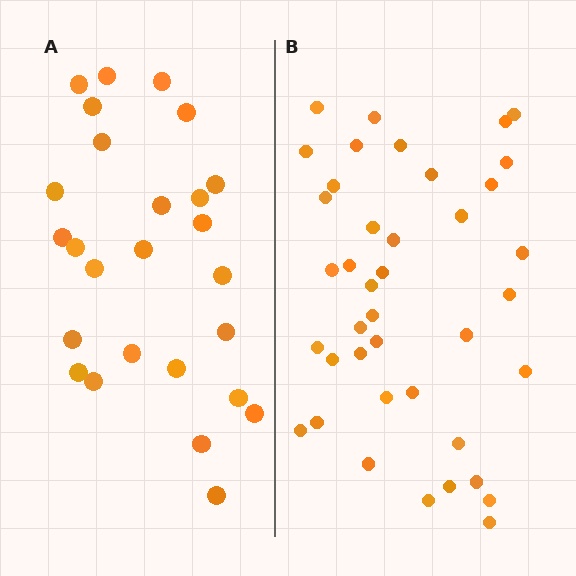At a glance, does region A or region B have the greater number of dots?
Region B (the right region) has more dots.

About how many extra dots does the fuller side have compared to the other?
Region B has approximately 15 more dots than region A.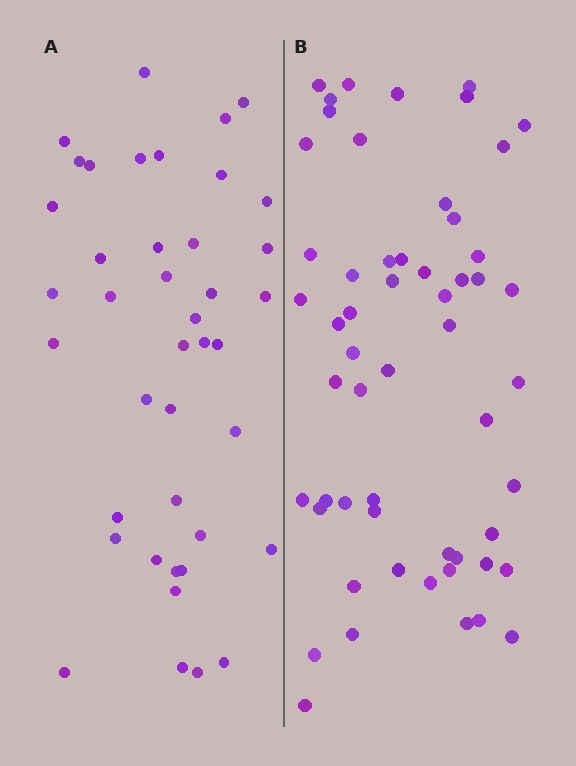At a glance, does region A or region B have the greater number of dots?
Region B (the right region) has more dots.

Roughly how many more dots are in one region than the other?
Region B has approximately 15 more dots than region A.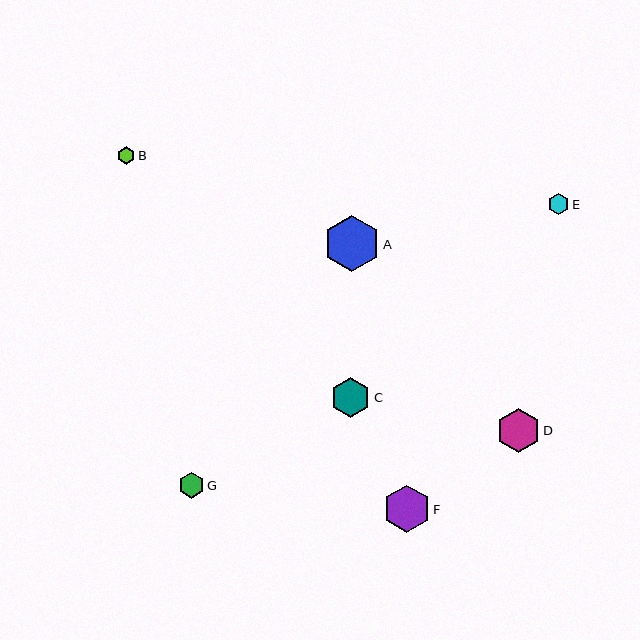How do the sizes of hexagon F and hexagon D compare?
Hexagon F and hexagon D are approximately the same size.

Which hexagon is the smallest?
Hexagon B is the smallest with a size of approximately 17 pixels.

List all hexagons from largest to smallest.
From largest to smallest: A, F, D, C, G, E, B.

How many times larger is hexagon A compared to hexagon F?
Hexagon A is approximately 1.2 times the size of hexagon F.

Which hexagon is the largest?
Hexagon A is the largest with a size of approximately 56 pixels.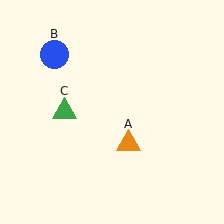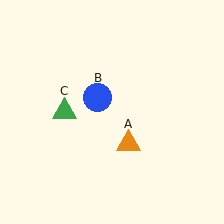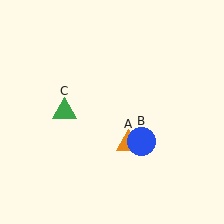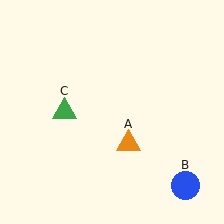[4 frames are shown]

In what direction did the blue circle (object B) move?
The blue circle (object B) moved down and to the right.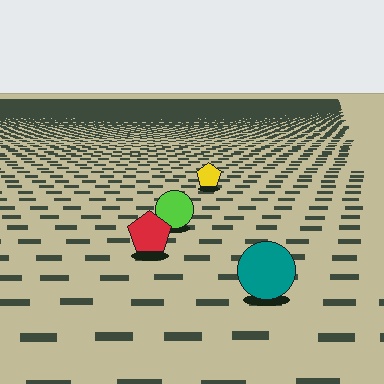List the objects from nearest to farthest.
From nearest to farthest: the teal circle, the red pentagon, the lime circle, the yellow pentagon.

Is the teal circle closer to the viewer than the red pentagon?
Yes. The teal circle is closer — you can tell from the texture gradient: the ground texture is coarser near it.